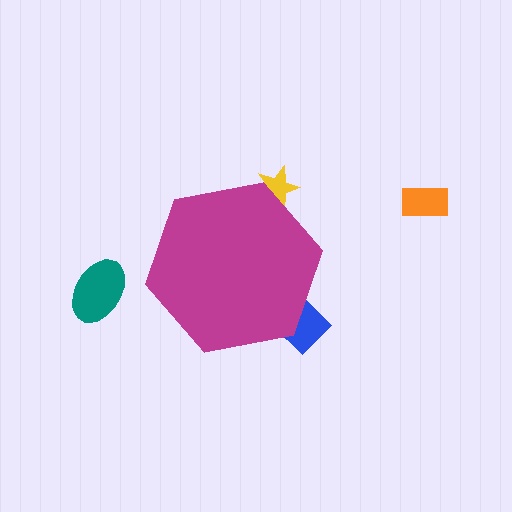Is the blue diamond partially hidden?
Yes, the blue diamond is partially hidden behind the magenta hexagon.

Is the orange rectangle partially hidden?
No, the orange rectangle is fully visible.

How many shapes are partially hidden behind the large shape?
2 shapes are partially hidden.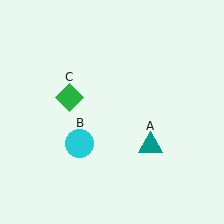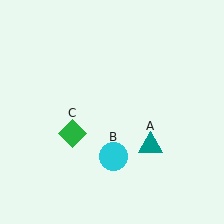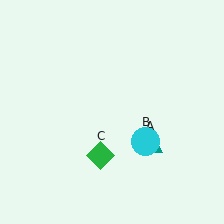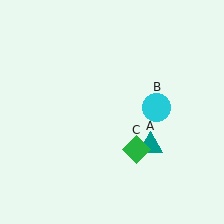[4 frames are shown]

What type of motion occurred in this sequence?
The cyan circle (object B), green diamond (object C) rotated counterclockwise around the center of the scene.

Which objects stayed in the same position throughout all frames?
Teal triangle (object A) remained stationary.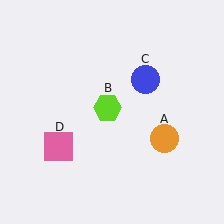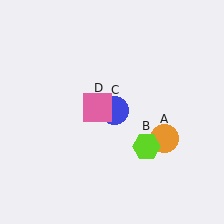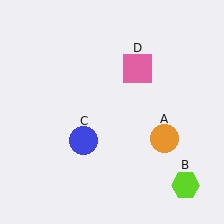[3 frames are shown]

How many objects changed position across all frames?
3 objects changed position: lime hexagon (object B), blue circle (object C), pink square (object D).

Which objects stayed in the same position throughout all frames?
Orange circle (object A) remained stationary.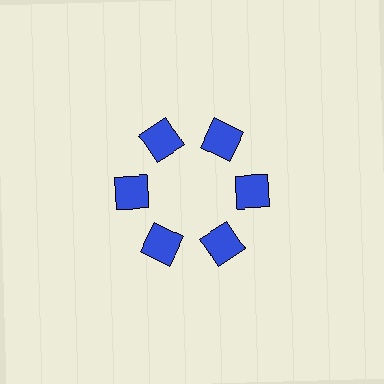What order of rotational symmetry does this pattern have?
This pattern has 6-fold rotational symmetry.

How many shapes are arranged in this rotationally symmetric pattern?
There are 6 shapes, arranged in 6 groups of 1.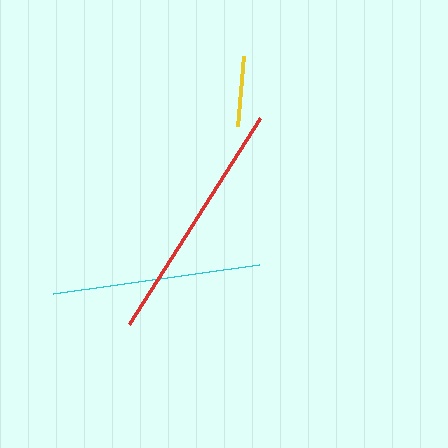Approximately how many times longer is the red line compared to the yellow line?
The red line is approximately 3.4 times the length of the yellow line.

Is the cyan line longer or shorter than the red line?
The red line is longer than the cyan line.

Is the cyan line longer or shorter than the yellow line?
The cyan line is longer than the yellow line.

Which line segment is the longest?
The red line is the longest at approximately 244 pixels.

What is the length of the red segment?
The red segment is approximately 244 pixels long.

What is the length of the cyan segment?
The cyan segment is approximately 208 pixels long.